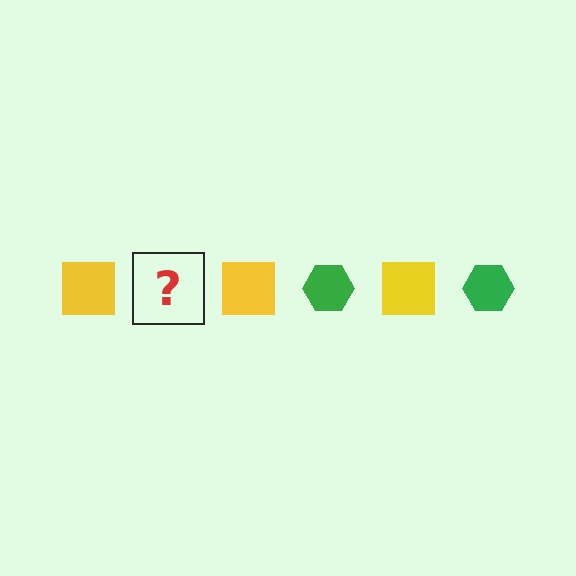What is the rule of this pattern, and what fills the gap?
The rule is that the pattern alternates between yellow square and green hexagon. The gap should be filled with a green hexagon.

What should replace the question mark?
The question mark should be replaced with a green hexagon.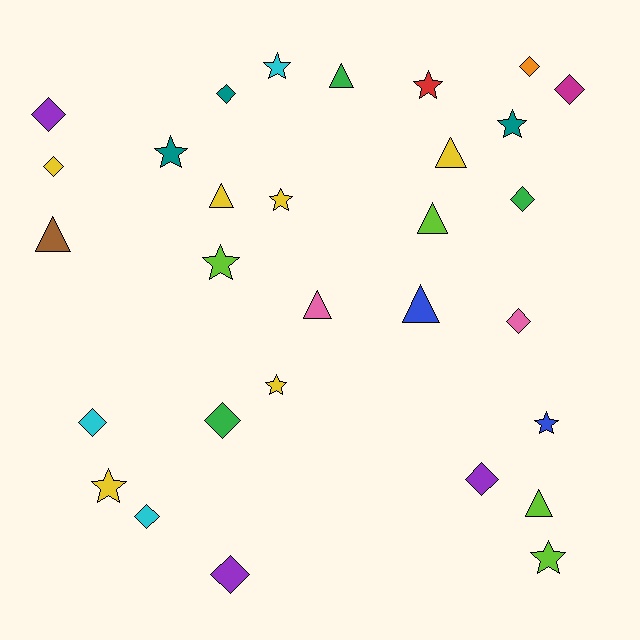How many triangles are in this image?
There are 8 triangles.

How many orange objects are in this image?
There is 1 orange object.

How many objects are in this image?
There are 30 objects.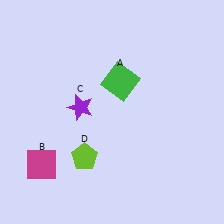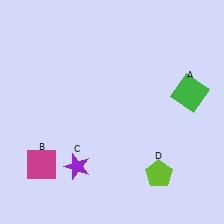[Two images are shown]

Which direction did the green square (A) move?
The green square (A) moved right.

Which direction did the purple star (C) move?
The purple star (C) moved down.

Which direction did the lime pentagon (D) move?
The lime pentagon (D) moved right.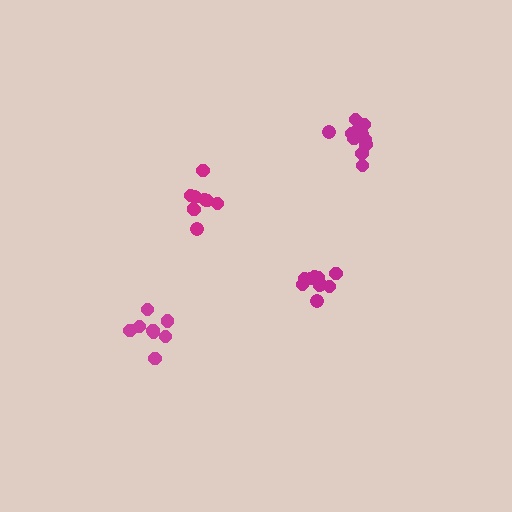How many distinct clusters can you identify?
There are 4 distinct clusters.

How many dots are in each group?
Group 1: 10 dots, Group 2: 9 dots, Group 3: 8 dots, Group 4: 12 dots (39 total).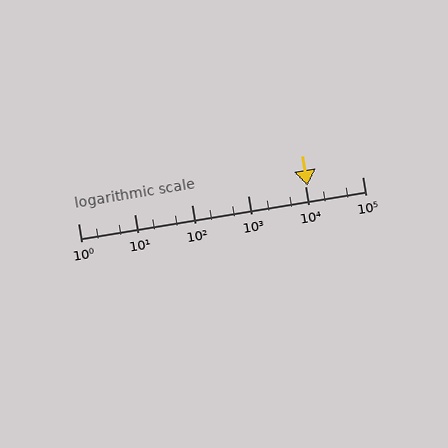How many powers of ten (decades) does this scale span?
The scale spans 5 decades, from 1 to 100000.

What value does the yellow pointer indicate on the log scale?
The pointer indicates approximately 11000.